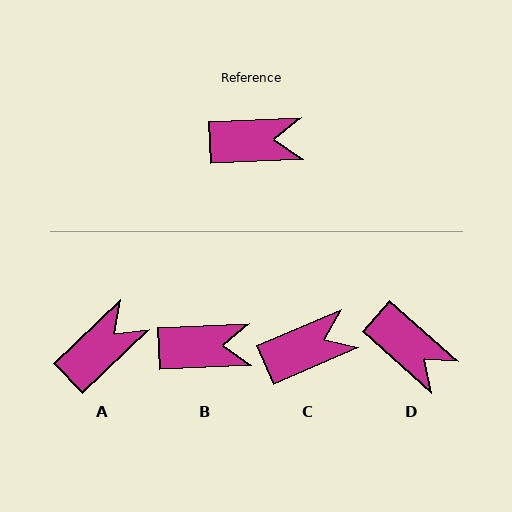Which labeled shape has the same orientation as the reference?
B.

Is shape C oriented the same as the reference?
No, it is off by about 21 degrees.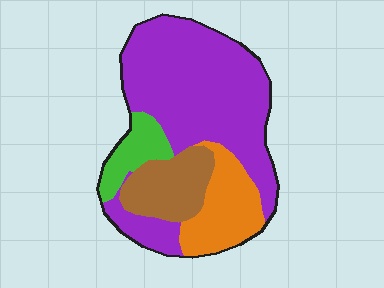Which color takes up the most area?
Purple, at roughly 60%.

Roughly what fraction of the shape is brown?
Brown takes up about one sixth (1/6) of the shape.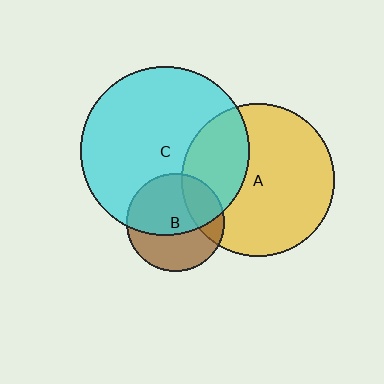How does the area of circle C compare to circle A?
Approximately 1.2 times.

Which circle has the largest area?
Circle C (cyan).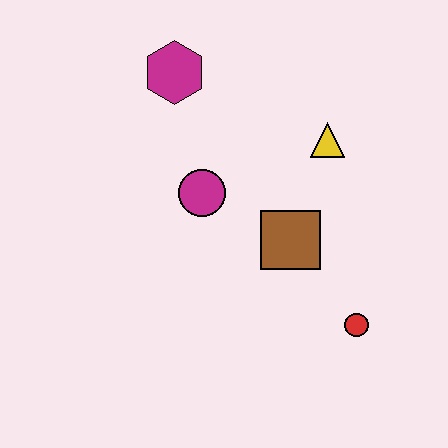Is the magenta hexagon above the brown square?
Yes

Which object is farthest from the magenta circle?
The red circle is farthest from the magenta circle.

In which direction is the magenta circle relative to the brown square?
The magenta circle is to the left of the brown square.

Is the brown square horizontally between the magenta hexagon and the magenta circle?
No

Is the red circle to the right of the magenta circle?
Yes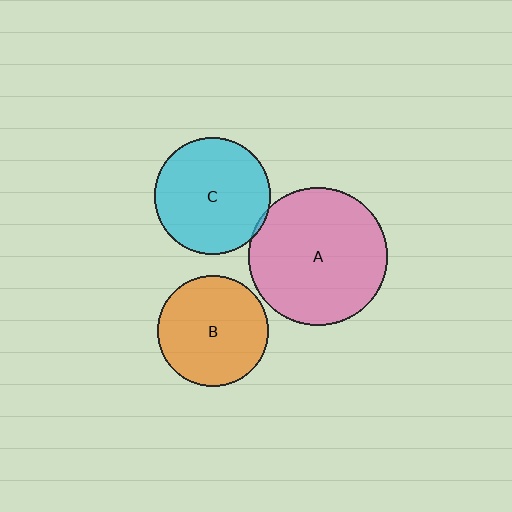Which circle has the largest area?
Circle A (pink).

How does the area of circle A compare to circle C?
Approximately 1.4 times.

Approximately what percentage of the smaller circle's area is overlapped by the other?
Approximately 5%.